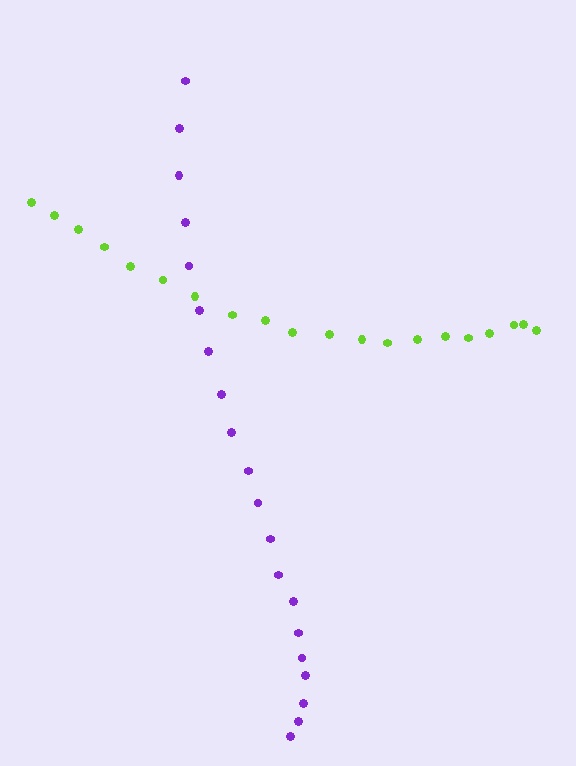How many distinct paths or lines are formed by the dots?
There are 2 distinct paths.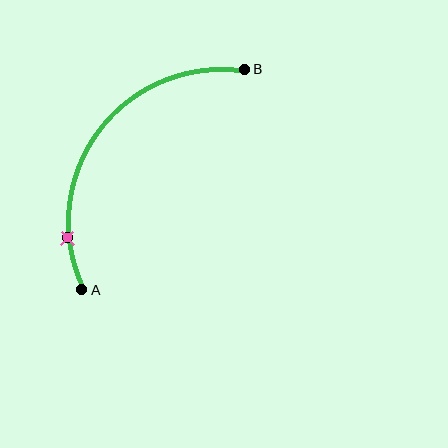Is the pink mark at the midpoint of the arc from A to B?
No. The pink mark lies on the arc but is closer to endpoint A. The arc midpoint would be at the point on the curve equidistant along the arc from both A and B.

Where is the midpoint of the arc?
The arc midpoint is the point on the curve farthest from the straight line joining A and B. It sits above and to the left of that line.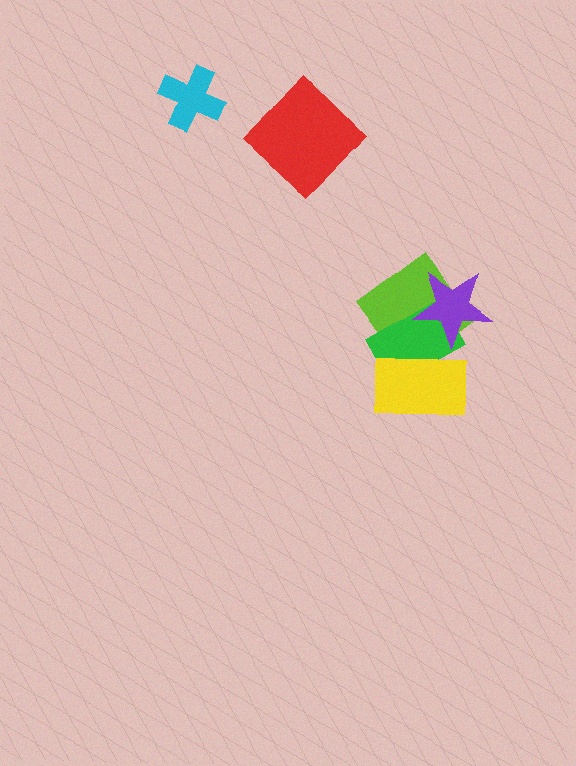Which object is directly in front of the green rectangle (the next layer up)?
The yellow rectangle is directly in front of the green rectangle.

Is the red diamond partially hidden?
No, no other shape covers it.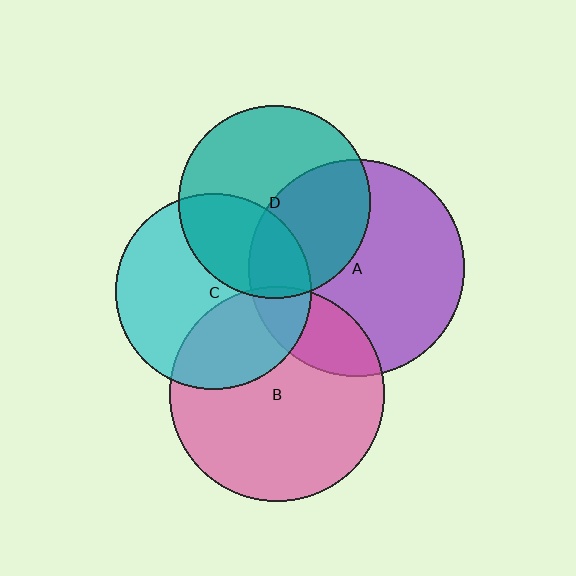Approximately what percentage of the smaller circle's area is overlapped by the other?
Approximately 35%.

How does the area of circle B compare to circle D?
Approximately 1.3 times.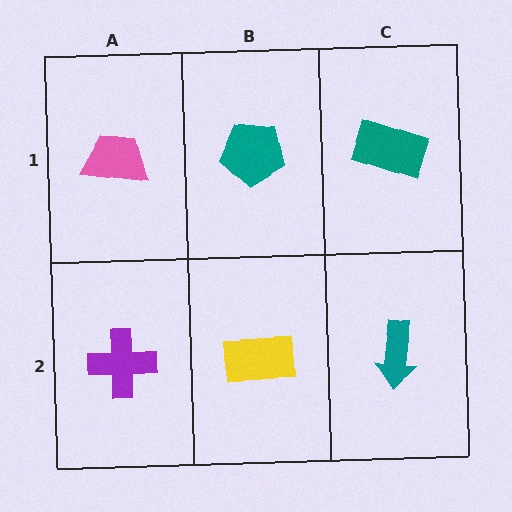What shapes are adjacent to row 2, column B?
A teal pentagon (row 1, column B), a purple cross (row 2, column A), a teal arrow (row 2, column C).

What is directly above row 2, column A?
A pink trapezoid.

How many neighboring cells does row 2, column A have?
2.